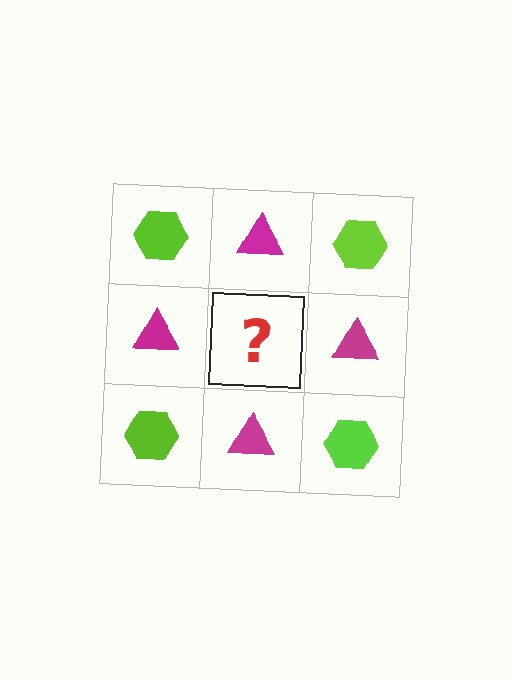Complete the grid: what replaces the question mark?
The question mark should be replaced with a lime hexagon.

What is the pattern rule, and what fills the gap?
The rule is that it alternates lime hexagon and magenta triangle in a checkerboard pattern. The gap should be filled with a lime hexagon.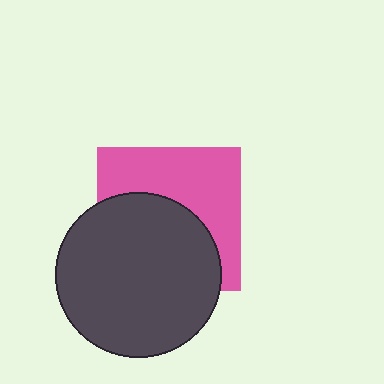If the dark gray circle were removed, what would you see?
You would see the complete pink square.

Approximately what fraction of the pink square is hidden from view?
Roughly 52% of the pink square is hidden behind the dark gray circle.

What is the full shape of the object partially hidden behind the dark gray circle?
The partially hidden object is a pink square.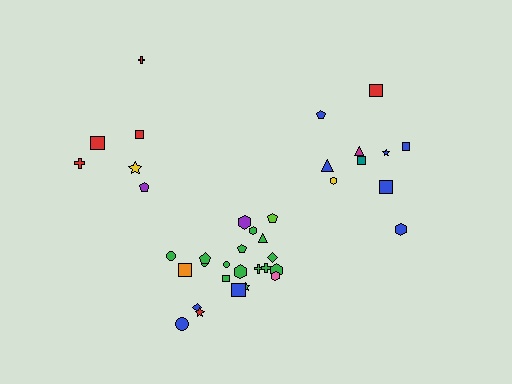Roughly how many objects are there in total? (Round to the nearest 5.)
Roughly 40 objects in total.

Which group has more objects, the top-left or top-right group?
The top-right group.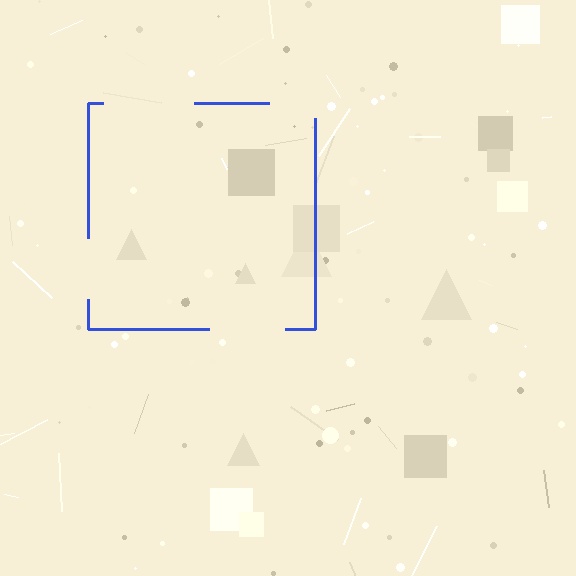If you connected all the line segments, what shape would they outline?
They would outline a square.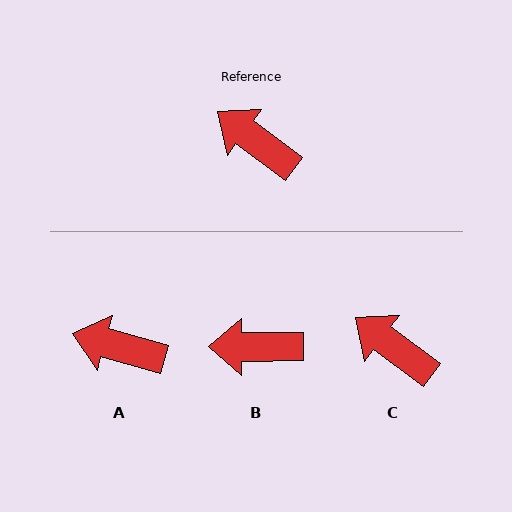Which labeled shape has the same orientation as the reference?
C.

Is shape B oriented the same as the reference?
No, it is off by about 37 degrees.